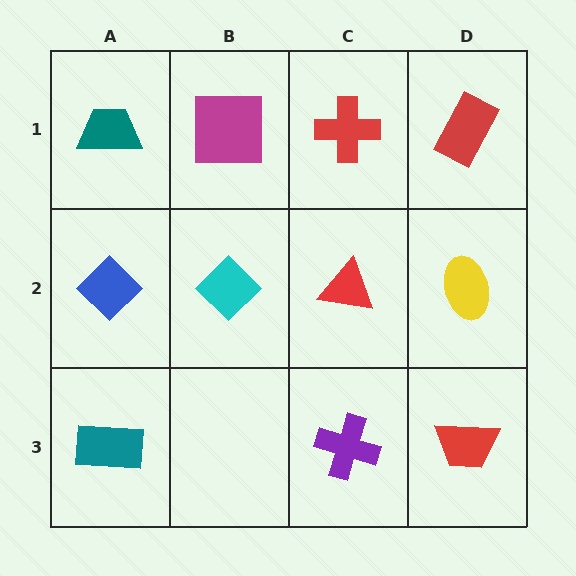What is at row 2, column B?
A cyan diamond.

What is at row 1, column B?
A magenta square.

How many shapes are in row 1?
4 shapes.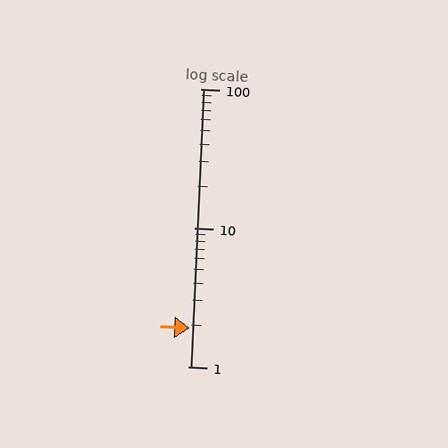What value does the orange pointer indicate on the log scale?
The pointer indicates approximately 1.9.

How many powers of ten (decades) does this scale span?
The scale spans 2 decades, from 1 to 100.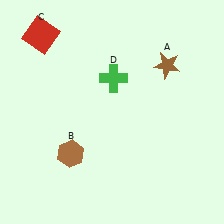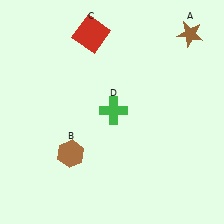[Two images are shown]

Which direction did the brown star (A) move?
The brown star (A) moved up.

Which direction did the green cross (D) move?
The green cross (D) moved down.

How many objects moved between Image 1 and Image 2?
3 objects moved between the two images.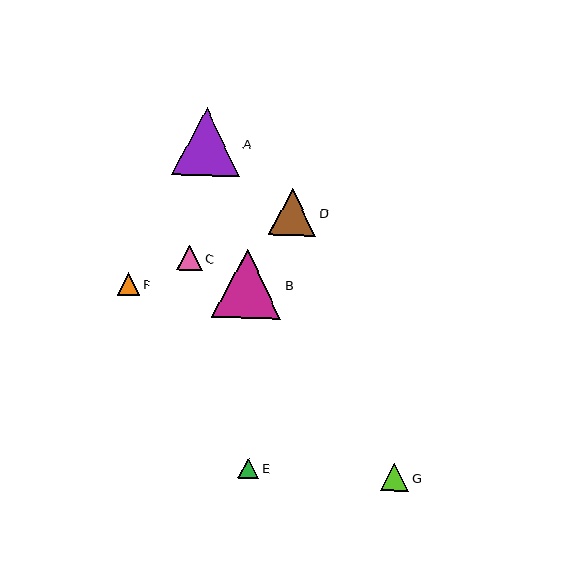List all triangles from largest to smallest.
From largest to smallest: B, A, D, G, C, F, E.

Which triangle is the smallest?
Triangle E is the smallest with a size of approximately 21 pixels.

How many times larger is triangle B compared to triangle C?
Triangle B is approximately 2.8 times the size of triangle C.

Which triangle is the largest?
Triangle B is the largest with a size of approximately 70 pixels.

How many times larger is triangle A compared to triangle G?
Triangle A is approximately 2.4 times the size of triangle G.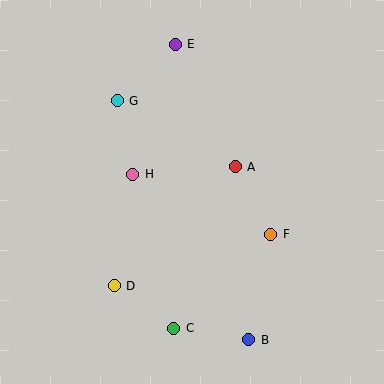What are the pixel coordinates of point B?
Point B is at (249, 340).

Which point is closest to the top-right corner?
Point E is closest to the top-right corner.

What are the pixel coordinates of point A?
Point A is at (235, 167).